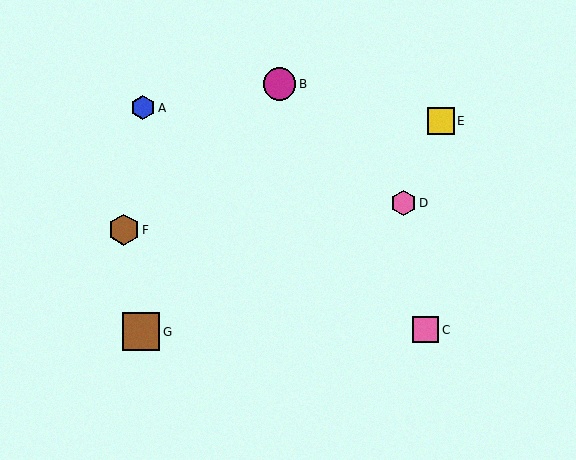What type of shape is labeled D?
Shape D is a pink hexagon.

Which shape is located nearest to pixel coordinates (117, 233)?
The brown hexagon (labeled F) at (124, 230) is nearest to that location.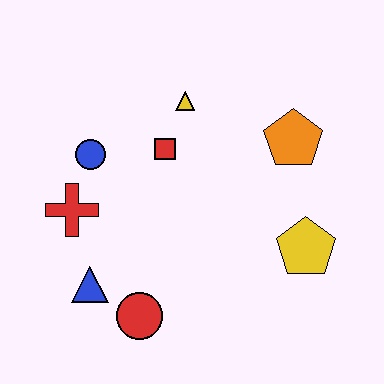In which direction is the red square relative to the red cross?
The red square is to the right of the red cross.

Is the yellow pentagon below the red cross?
Yes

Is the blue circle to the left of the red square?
Yes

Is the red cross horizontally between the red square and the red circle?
No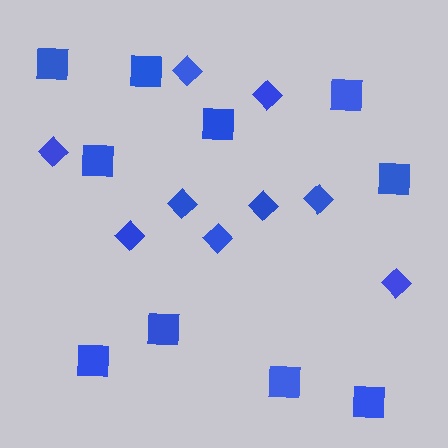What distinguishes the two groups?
There are 2 groups: one group of diamonds (9) and one group of squares (10).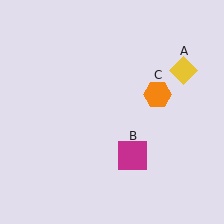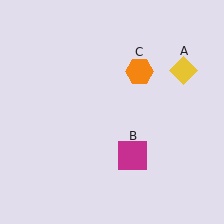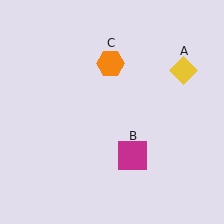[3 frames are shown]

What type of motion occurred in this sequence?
The orange hexagon (object C) rotated counterclockwise around the center of the scene.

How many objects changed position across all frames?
1 object changed position: orange hexagon (object C).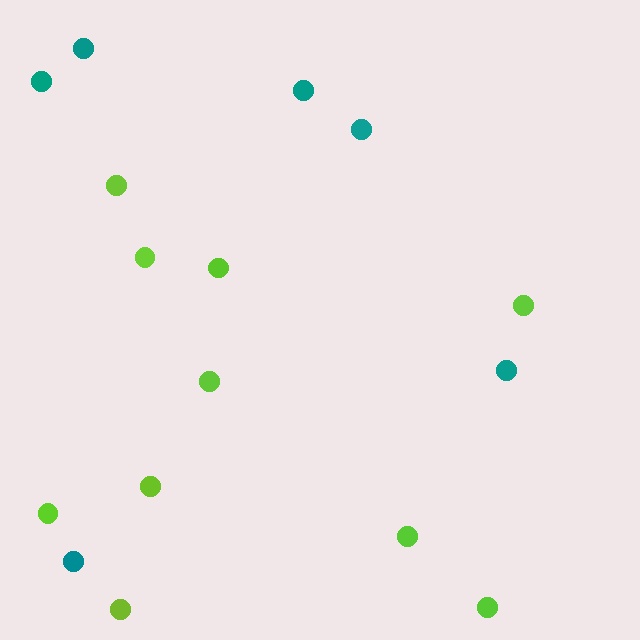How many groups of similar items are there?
There are 2 groups: one group of teal circles (6) and one group of lime circles (10).